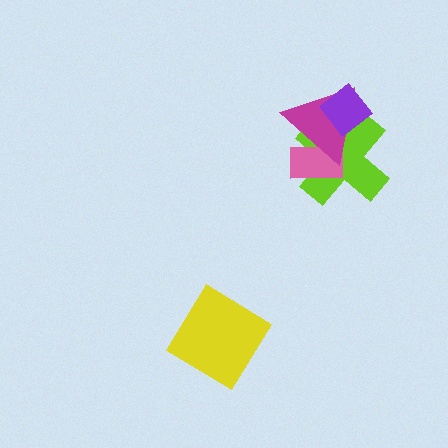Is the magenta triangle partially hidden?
Yes, it is partially covered by another shape.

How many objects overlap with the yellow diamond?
0 objects overlap with the yellow diamond.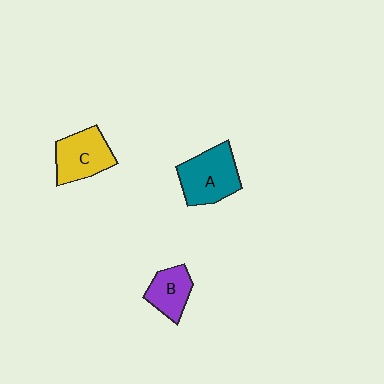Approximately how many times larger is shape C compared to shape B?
Approximately 1.4 times.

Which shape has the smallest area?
Shape B (purple).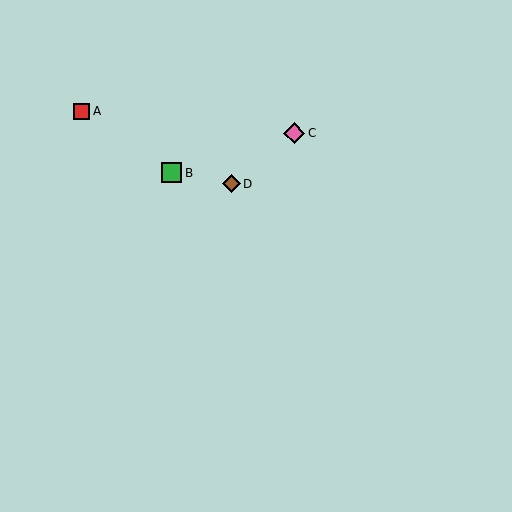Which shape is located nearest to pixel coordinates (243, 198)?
The brown diamond (labeled D) at (231, 184) is nearest to that location.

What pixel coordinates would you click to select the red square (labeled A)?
Click at (82, 111) to select the red square A.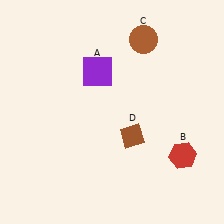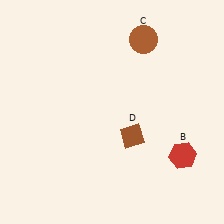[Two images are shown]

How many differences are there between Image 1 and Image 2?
There is 1 difference between the two images.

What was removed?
The purple square (A) was removed in Image 2.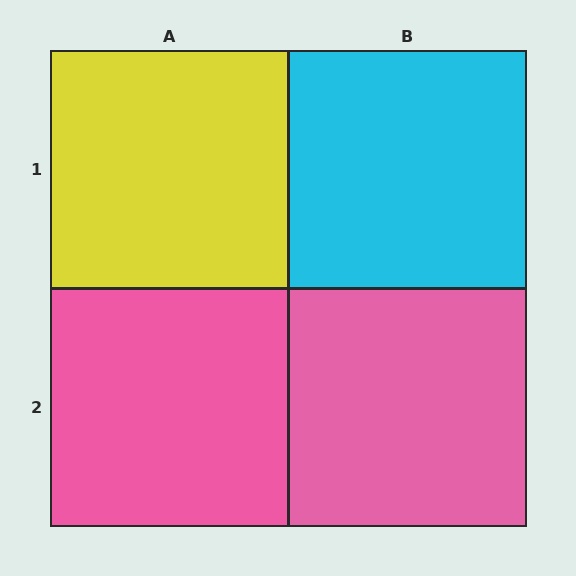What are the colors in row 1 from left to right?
Yellow, cyan.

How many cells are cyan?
1 cell is cyan.